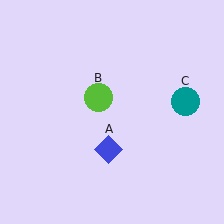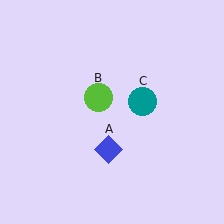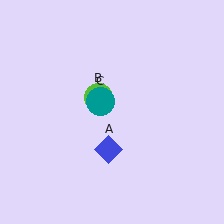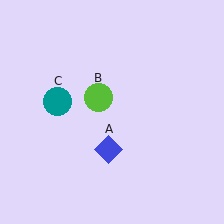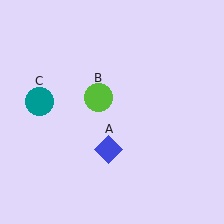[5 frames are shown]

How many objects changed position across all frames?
1 object changed position: teal circle (object C).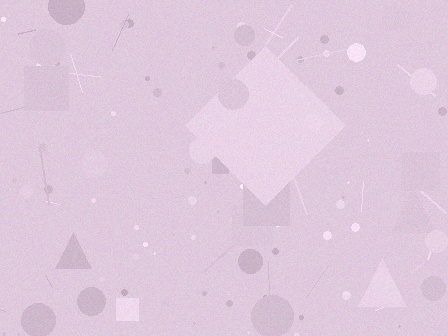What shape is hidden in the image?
A diamond is hidden in the image.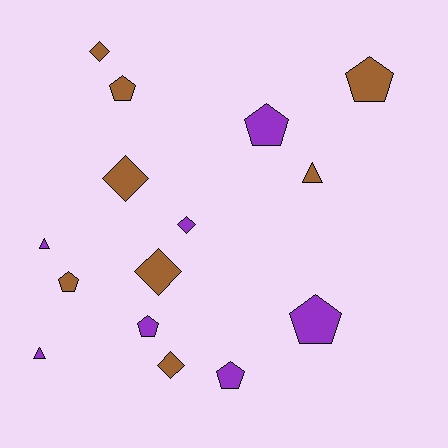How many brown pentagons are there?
There are 3 brown pentagons.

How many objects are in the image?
There are 15 objects.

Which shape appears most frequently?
Pentagon, with 7 objects.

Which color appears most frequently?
Brown, with 8 objects.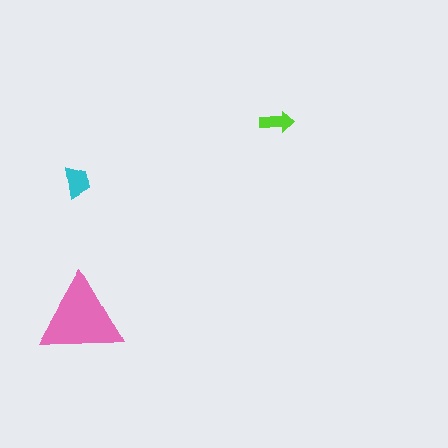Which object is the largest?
The pink triangle.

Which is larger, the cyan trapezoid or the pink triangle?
The pink triangle.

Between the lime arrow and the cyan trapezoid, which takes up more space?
The cyan trapezoid.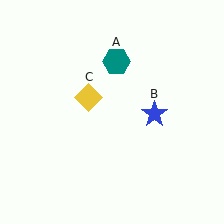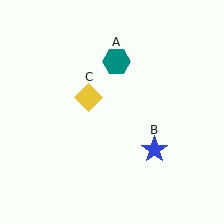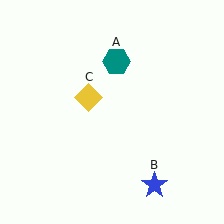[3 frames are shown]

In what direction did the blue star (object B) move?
The blue star (object B) moved down.